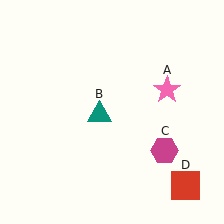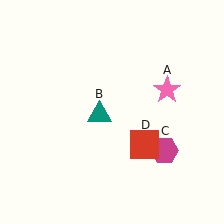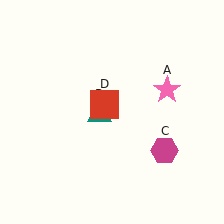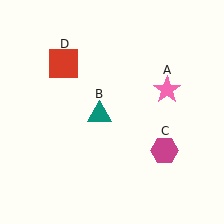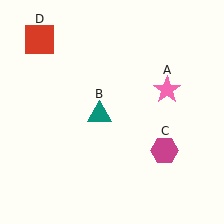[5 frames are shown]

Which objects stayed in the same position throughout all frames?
Pink star (object A) and teal triangle (object B) and magenta hexagon (object C) remained stationary.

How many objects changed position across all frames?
1 object changed position: red square (object D).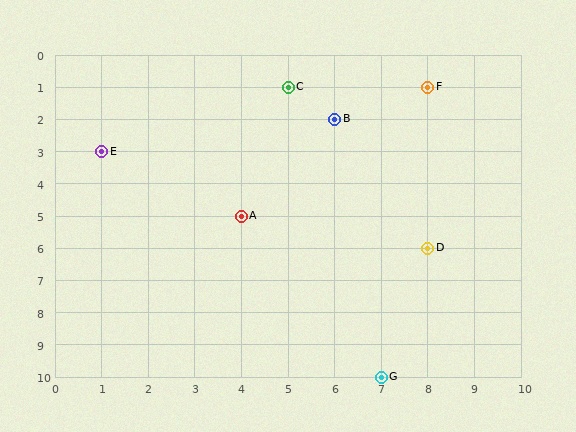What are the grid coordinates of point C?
Point C is at grid coordinates (5, 1).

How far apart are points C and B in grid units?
Points C and B are 1 column and 1 row apart (about 1.4 grid units diagonally).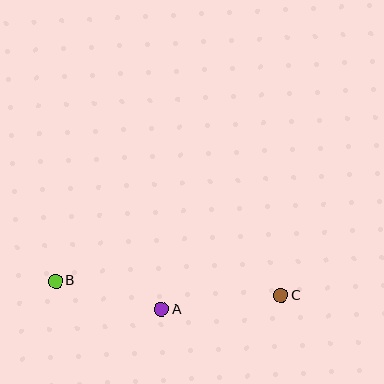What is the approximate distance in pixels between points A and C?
The distance between A and C is approximately 120 pixels.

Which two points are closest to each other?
Points A and B are closest to each other.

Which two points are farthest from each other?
Points B and C are farthest from each other.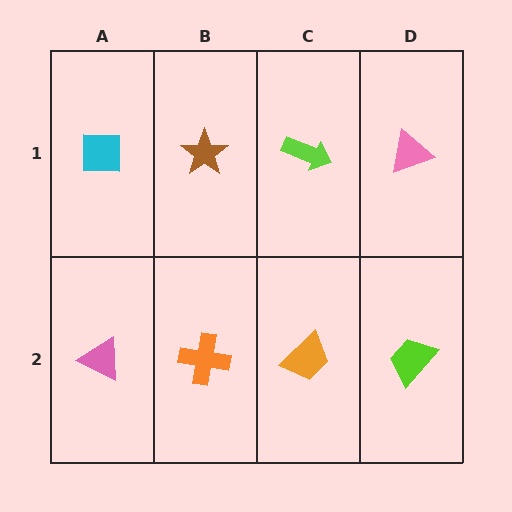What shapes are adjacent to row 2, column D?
A pink triangle (row 1, column D), an orange trapezoid (row 2, column C).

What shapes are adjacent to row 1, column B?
An orange cross (row 2, column B), a cyan square (row 1, column A), a lime arrow (row 1, column C).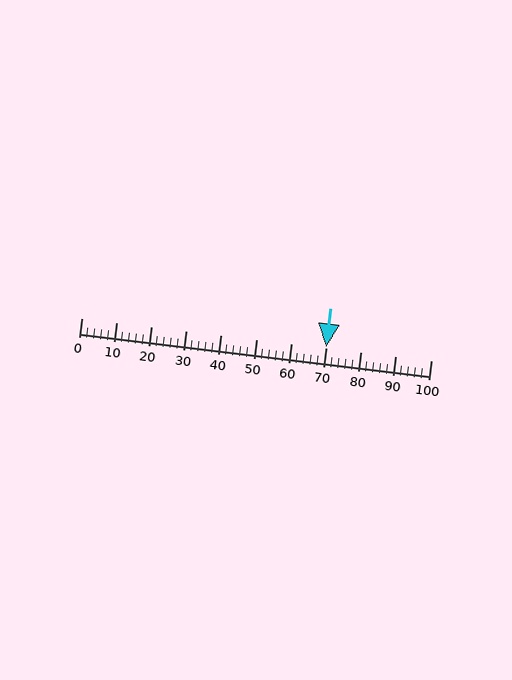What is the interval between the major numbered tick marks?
The major tick marks are spaced 10 units apart.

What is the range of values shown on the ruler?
The ruler shows values from 0 to 100.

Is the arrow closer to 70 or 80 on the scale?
The arrow is closer to 70.